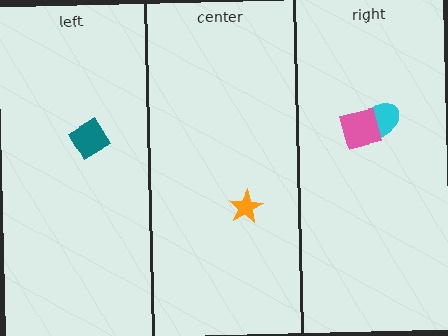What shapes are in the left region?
The teal diamond.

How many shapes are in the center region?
1.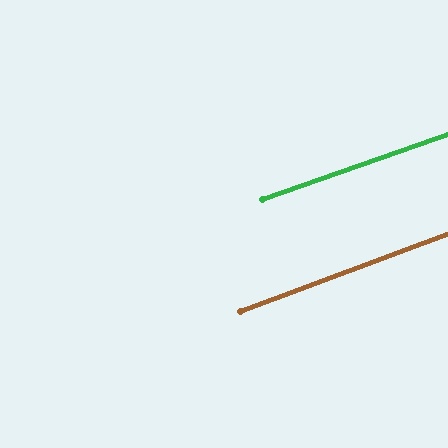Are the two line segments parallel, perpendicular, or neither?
Parallel — their directions differ by only 1.1°.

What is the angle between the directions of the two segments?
Approximately 1 degree.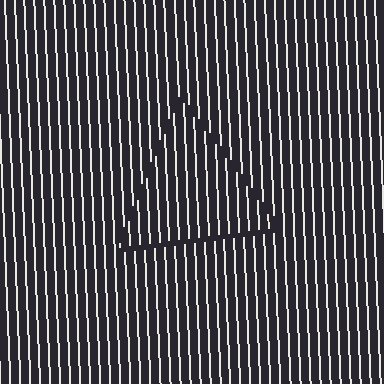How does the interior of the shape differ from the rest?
The interior of the shape contains the same grating, shifted by half a period — the contour is defined by the phase discontinuity where line-ends from the inner and outer gratings abut.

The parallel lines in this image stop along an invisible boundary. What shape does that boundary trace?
An illusory triangle. The interior of the shape contains the same grating, shifted by half a period — the contour is defined by the phase discontinuity where line-ends from the inner and outer gratings abut.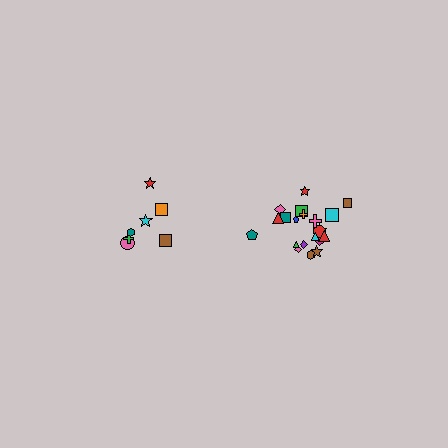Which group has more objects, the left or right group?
The right group.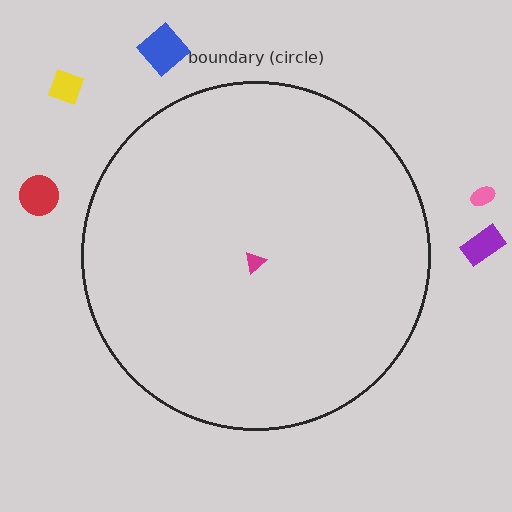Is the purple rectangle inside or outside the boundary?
Outside.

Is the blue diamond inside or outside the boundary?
Outside.